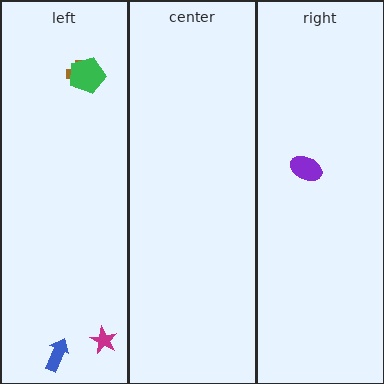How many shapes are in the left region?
4.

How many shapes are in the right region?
1.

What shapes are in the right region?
The purple ellipse.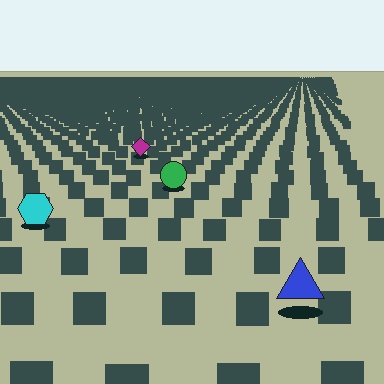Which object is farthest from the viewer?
The magenta diamond is farthest from the viewer. It appears smaller and the ground texture around it is denser.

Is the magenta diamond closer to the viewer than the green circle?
No. The green circle is closer — you can tell from the texture gradient: the ground texture is coarser near it.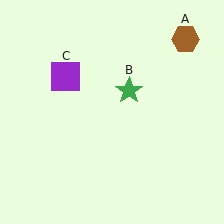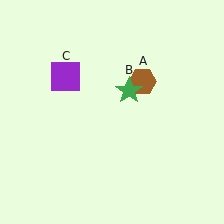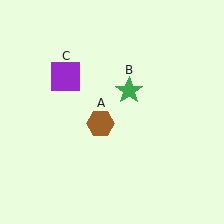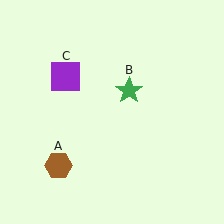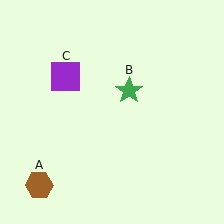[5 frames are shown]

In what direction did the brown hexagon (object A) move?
The brown hexagon (object A) moved down and to the left.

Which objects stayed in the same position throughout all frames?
Green star (object B) and purple square (object C) remained stationary.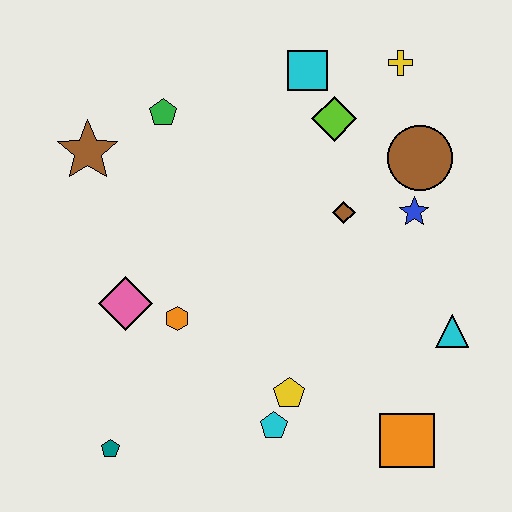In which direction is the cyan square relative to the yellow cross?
The cyan square is to the left of the yellow cross.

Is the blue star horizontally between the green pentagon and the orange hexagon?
No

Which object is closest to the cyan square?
The lime diamond is closest to the cyan square.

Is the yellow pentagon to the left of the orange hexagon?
No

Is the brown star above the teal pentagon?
Yes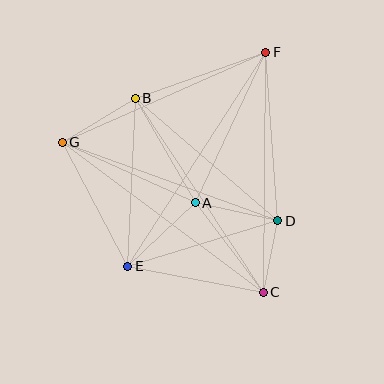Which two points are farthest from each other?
Points E and F are farthest from each other.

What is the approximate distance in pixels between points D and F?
The distance between D and F is approximately 169 pixels.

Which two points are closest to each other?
Points C and D are closest to each other.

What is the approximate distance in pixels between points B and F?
The distance between B and F is approximately 138 pixels.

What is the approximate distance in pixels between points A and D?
The distance between A and D is approximately 84 pixels.